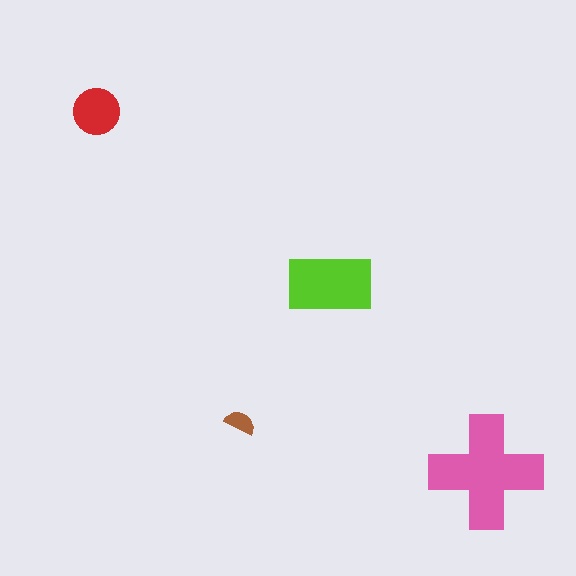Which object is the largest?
The pink cross.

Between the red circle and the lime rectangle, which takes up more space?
The lime rectangle.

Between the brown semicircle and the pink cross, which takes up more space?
The pink cross.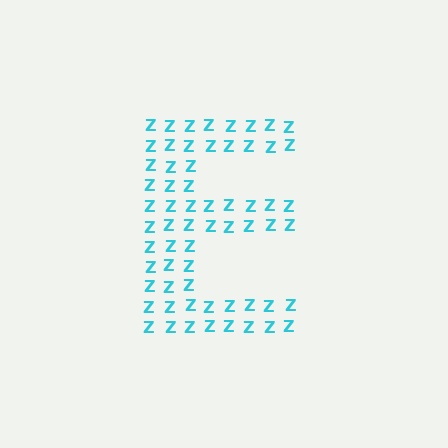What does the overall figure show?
The overall figure shows the letter E.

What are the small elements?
The small elements are letter Z's.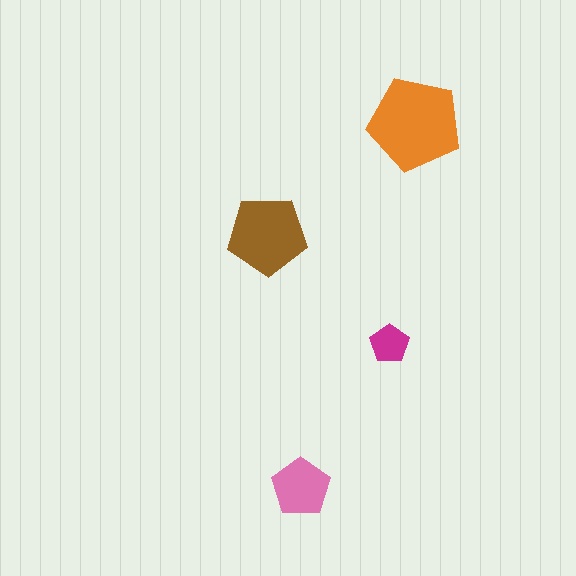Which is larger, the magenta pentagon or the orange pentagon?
The orange one.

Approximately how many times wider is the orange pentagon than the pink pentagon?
About 1.5 times wider.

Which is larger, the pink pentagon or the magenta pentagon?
The pink one.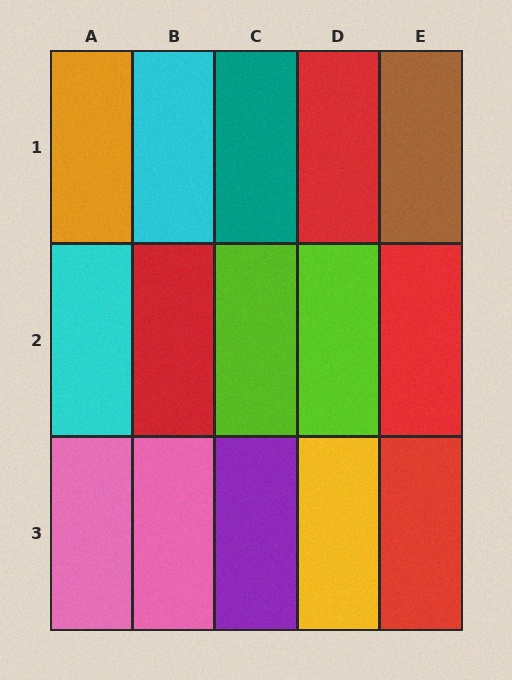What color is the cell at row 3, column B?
Pink.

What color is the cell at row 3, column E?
Red.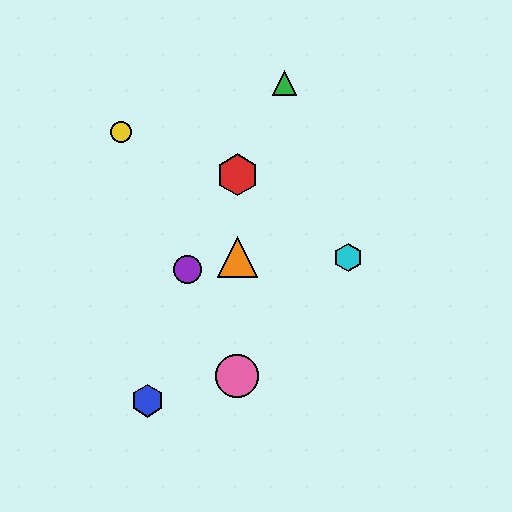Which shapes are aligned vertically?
The red hexagon, the orange triangle, the pink circle are aligned vertically.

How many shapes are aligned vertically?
3 shapes (the red hexagon, the orange triangle, the pink circle) are aligned vertically.